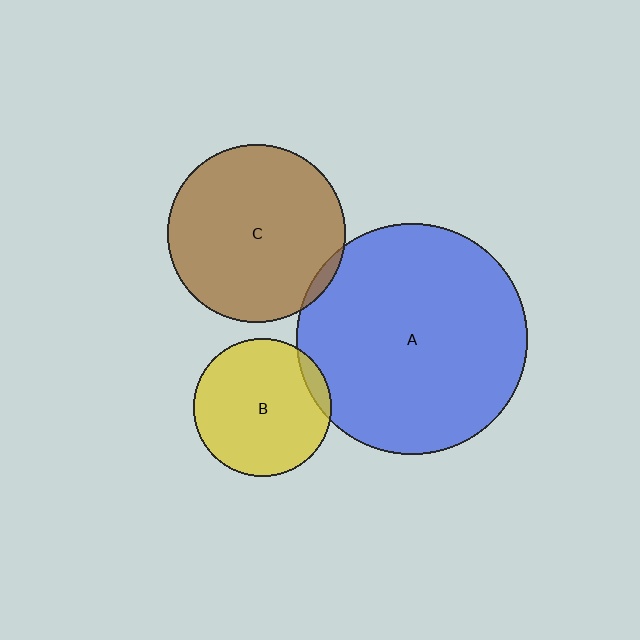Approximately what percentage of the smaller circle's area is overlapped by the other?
Approximately 5%.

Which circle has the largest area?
Circle A (blue).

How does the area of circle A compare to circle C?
Approximately 1.7 times.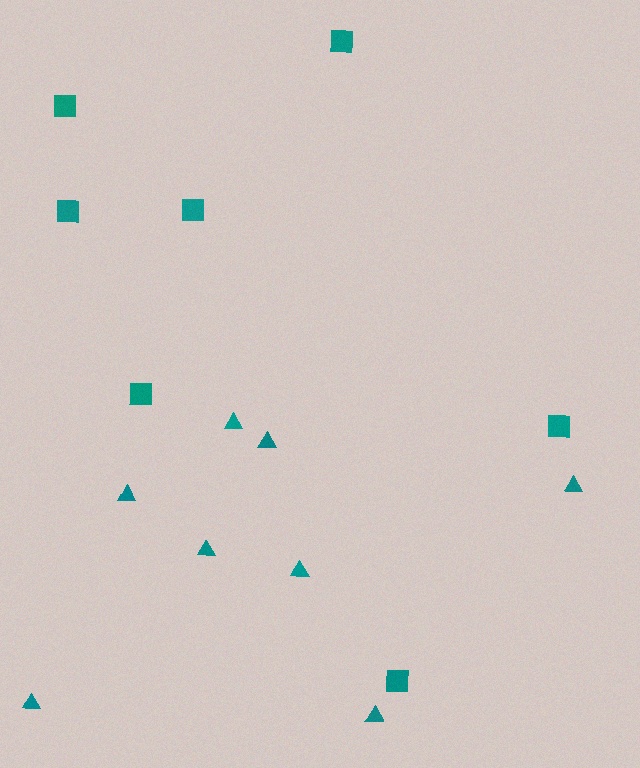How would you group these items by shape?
There are 2 groups: one group of triangles (8) and one group of squares (7).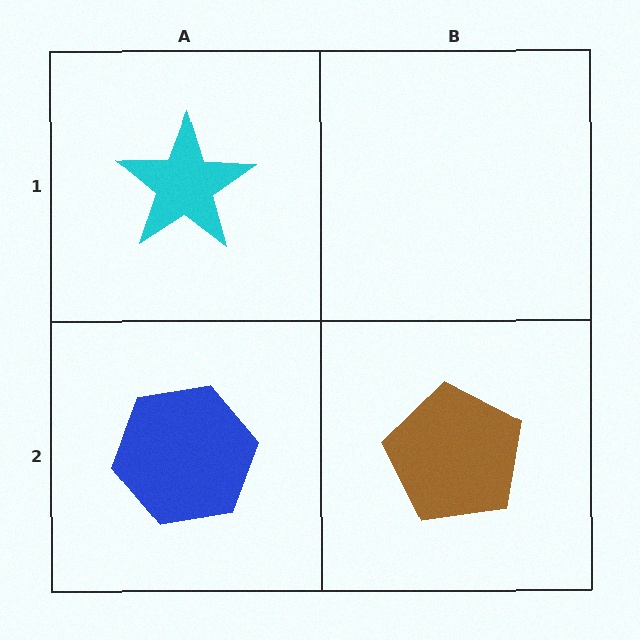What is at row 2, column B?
A brown pentagon.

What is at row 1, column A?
A cyan star.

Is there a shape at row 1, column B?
No, that cell is empty.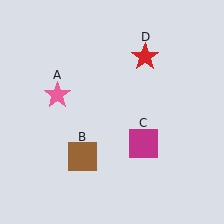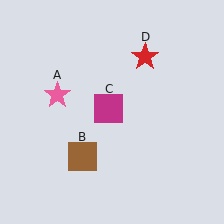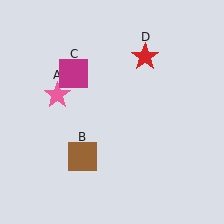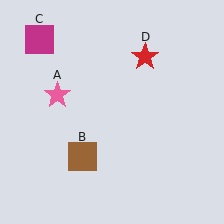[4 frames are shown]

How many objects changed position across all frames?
1 object changed position: magenta square (object C).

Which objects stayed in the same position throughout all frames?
Pink star (object A) and brown square (object B) and red star (object D) remained stationary.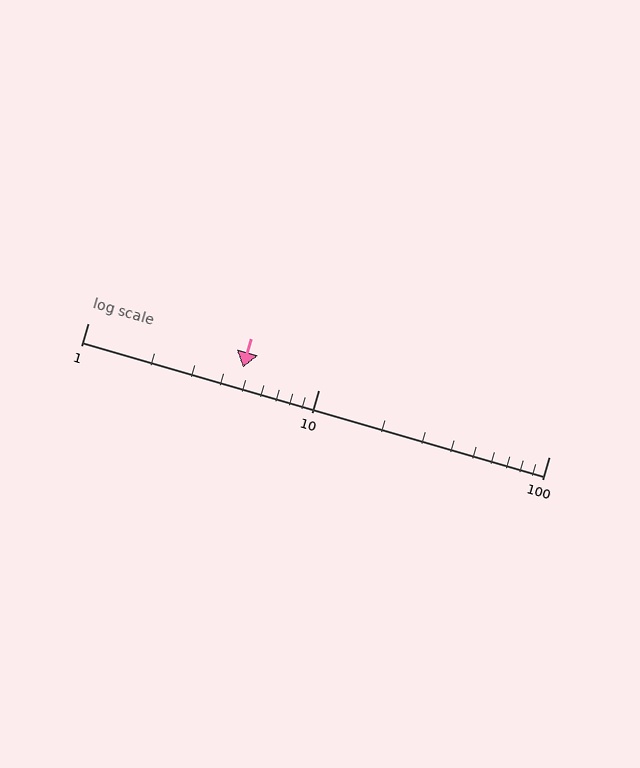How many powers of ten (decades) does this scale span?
The scale spans 2 decades, from 1 to 100.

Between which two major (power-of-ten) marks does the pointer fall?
The pointer is between 1 and 10.